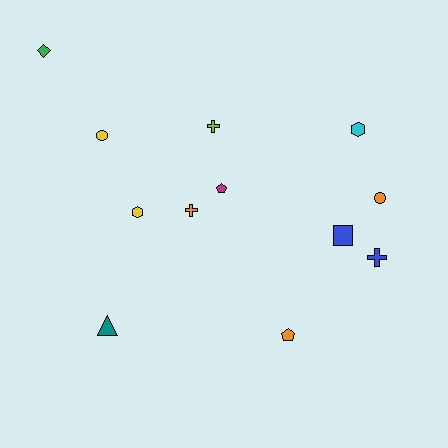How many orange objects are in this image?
There are 3 orange objects.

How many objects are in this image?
There are 12 objects.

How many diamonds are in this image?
There is 1 diamond.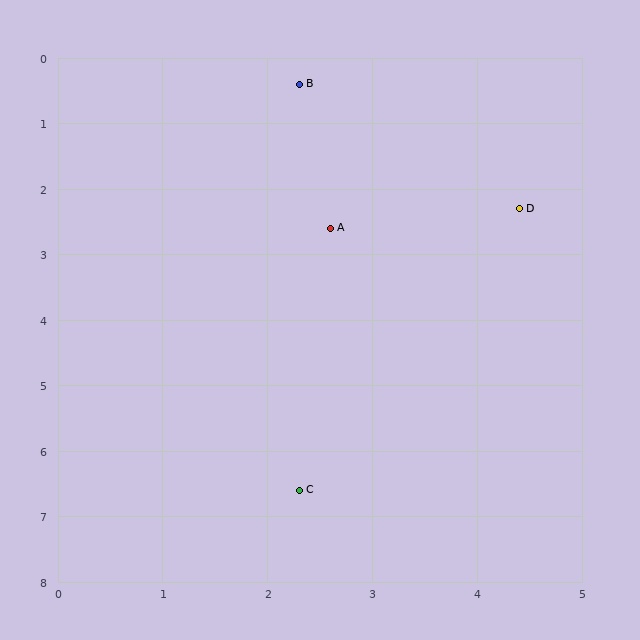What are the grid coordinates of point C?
Point C is at approximately (2.3, 6.6).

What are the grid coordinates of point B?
Point B is at approximately (2.3, 0.4).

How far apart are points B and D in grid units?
Points B and D are about 2.8 grid units apart.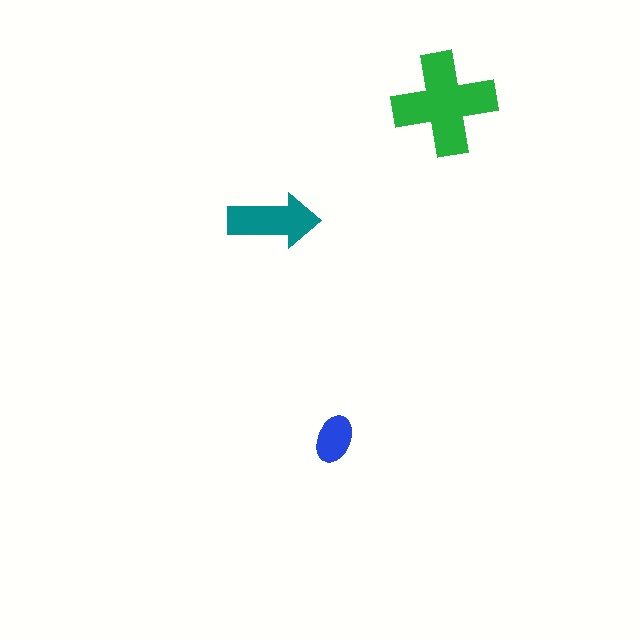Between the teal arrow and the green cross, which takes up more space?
The green cross.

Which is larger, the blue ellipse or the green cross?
The green cross.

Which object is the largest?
The green cross.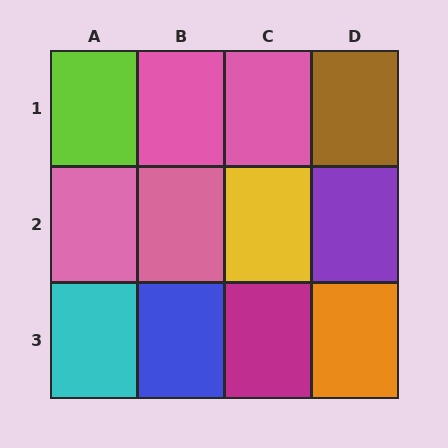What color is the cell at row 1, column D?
Brown.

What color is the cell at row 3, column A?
Cyan.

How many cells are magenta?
1 cell is magenta.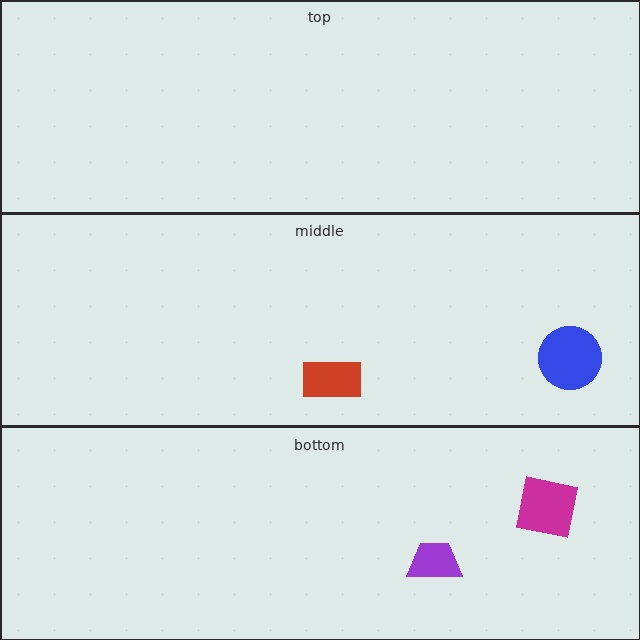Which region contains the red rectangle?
The middle region.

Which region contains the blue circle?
The middle region.